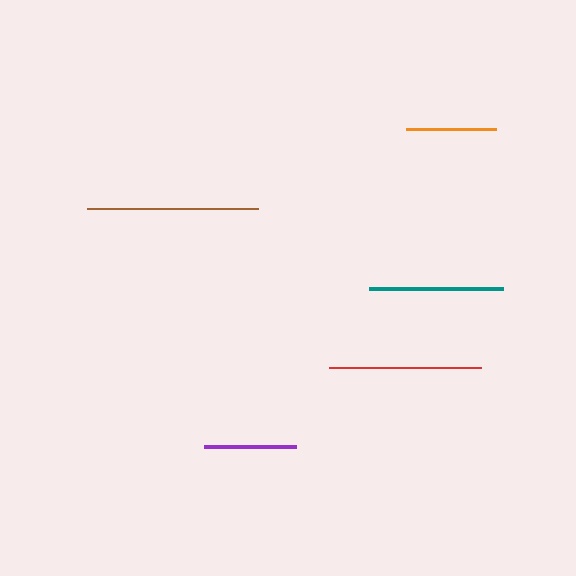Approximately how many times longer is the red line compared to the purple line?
The red line is approximately 1.7 times the length of the purple line.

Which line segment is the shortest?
The orange line is the shortest at approximately 90 pixels.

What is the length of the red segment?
The red segment is approximately 152 pixels long.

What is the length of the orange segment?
The orange segment is approximately 90 pixels long.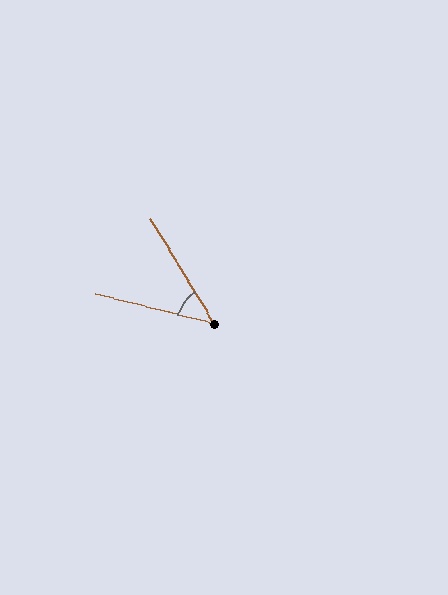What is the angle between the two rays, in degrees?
Approximately 45 degrees.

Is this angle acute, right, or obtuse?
It is acute.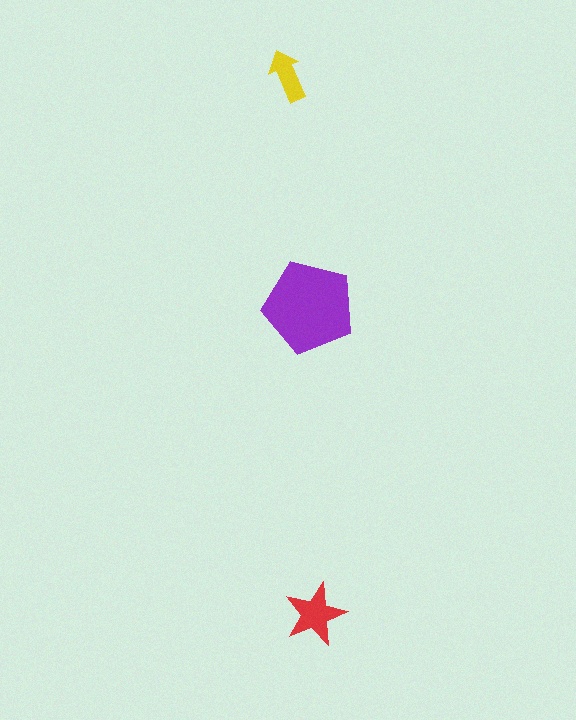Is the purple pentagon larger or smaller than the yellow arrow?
Larger.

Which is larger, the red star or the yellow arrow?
The red star.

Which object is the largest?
The purple pentagon.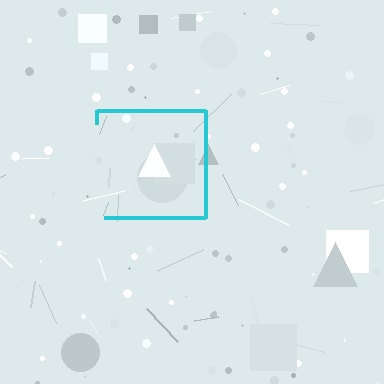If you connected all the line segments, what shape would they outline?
They would outline a square.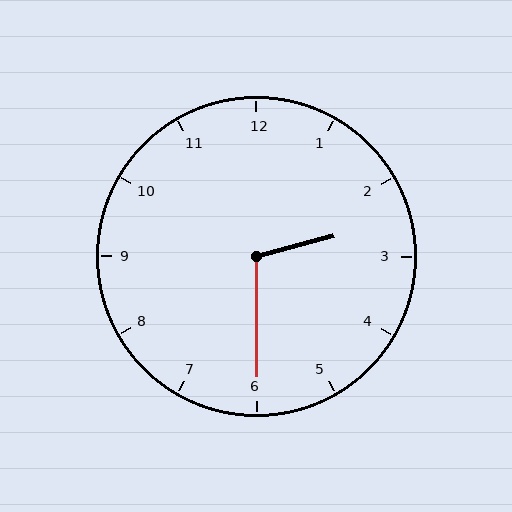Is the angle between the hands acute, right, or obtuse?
It is obtuse.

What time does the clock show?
2:30.